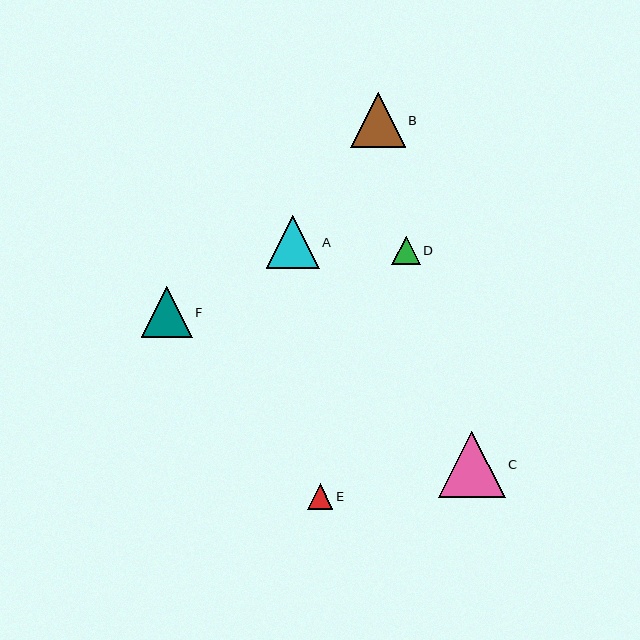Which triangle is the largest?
Triangle C is the largest with a size of approximately 66 pixels.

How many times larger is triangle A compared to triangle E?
Triangle A is approximately 2.1 times the size of triangle E.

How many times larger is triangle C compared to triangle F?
Triangle C is approximately 1.3 times the size of triangle F.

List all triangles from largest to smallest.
From largest to smallest: C, B, A, F, D, E.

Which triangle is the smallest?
Triangle E is the smallest with a size of approximately 26 pixels.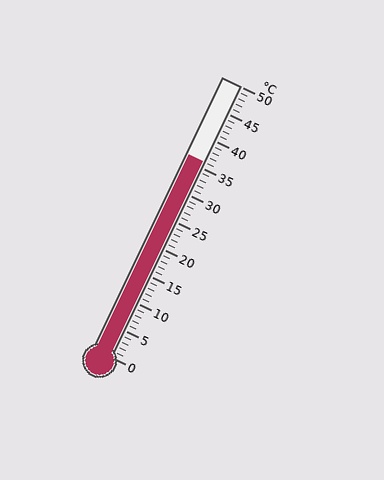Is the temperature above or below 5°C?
The temperature is above 5°C.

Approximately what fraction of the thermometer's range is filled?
The thermometer is filled to approximately 70% of its range.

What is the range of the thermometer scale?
The thermometer scale ranges from 0°C to 50°C.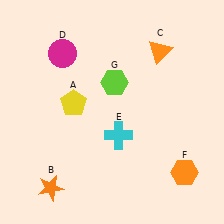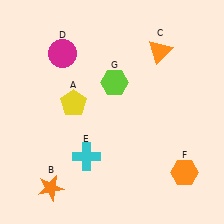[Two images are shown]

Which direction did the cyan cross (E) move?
The cyan cross (E) moved left.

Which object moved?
The cyan cross (E) moved left.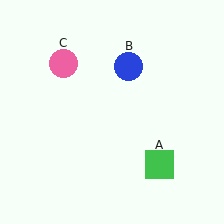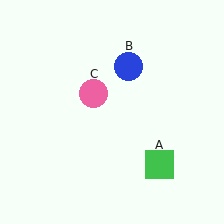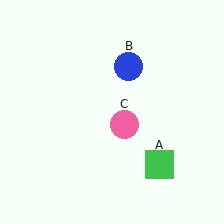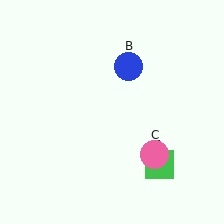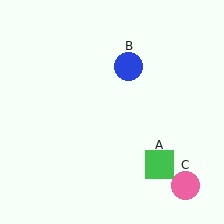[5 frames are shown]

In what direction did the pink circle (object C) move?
The pink circle (object C) moved down and to the right.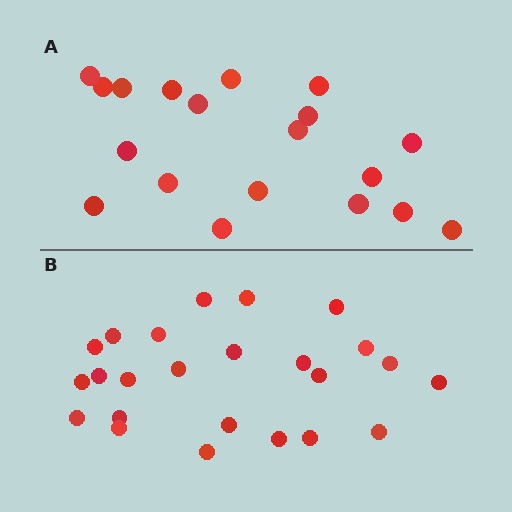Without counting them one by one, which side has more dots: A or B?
Region B (the bottom region) has more dots.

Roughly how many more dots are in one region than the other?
Region B has about 5 more dots than region A.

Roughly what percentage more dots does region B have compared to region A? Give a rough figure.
About 25% more.